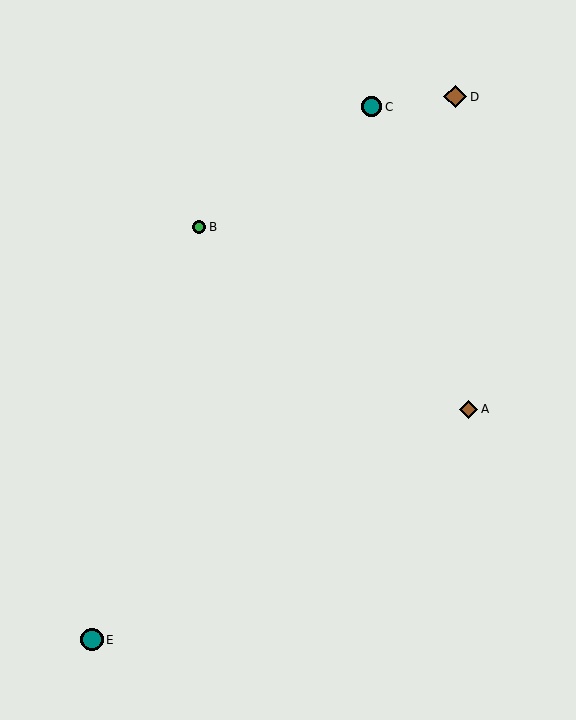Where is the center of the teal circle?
The center of the teal circle is at (371, 107).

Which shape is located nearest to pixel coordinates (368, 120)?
The teal circle (labeled C) at (371, 107) is nearest to that location.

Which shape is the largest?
The brown diamond (labeled D) is the largest.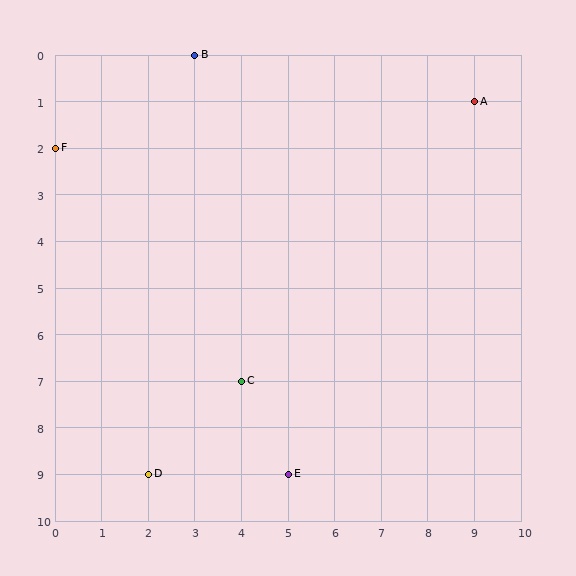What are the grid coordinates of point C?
Point C is at grid coordinates (4, 7).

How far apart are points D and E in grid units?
Points D and E are 3 columns apart.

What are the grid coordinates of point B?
Point B is at grid coordinates (3, 0).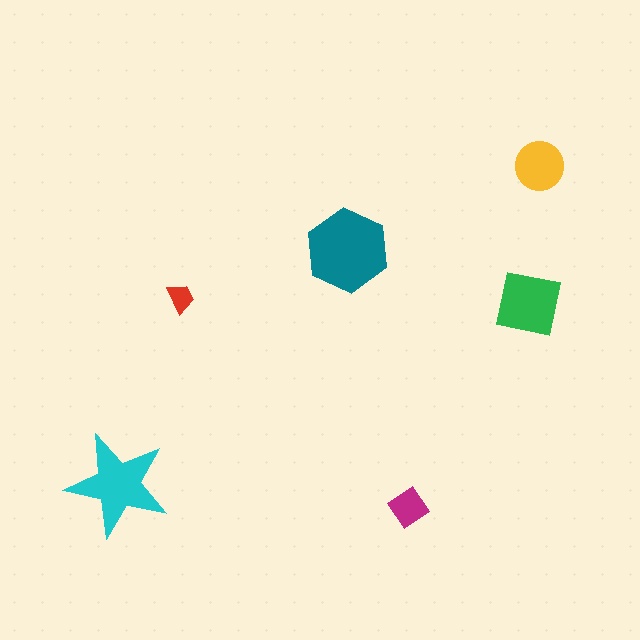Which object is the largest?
The teal hexagon.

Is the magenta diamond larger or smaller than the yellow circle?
Smaller.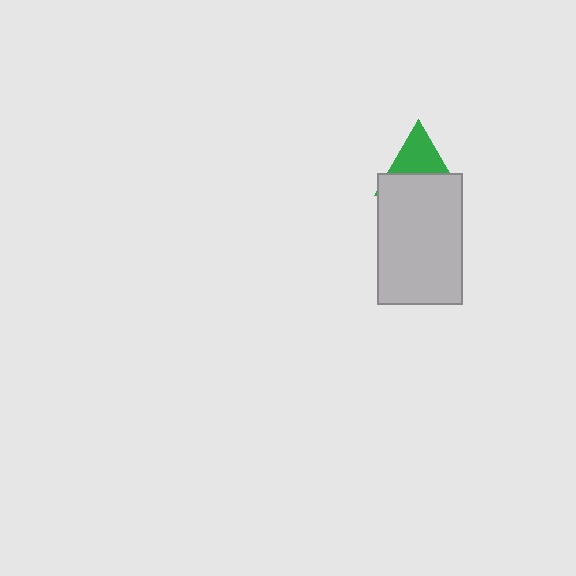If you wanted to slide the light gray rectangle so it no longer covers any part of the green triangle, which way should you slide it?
Slide it down — that is the most direct way to separate the two shapes.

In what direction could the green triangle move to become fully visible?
The green triangle could move up. That would shift it out from behind the light gray rectangle entirely.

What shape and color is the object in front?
The object in front is a light gray rectangle.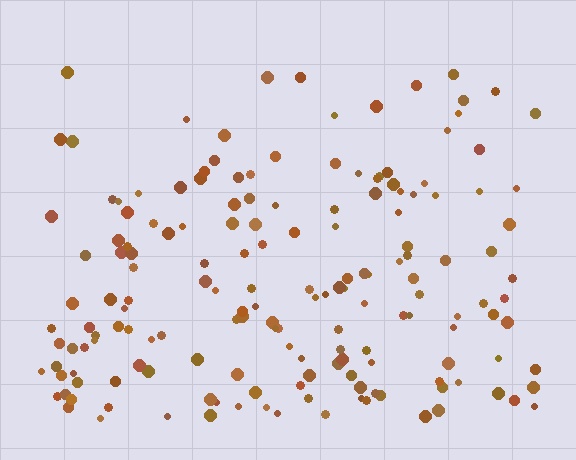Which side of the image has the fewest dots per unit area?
The top.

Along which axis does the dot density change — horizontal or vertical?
Vertical.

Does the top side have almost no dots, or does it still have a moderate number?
Still a moderate number, just noticeably fewer than the bottom.